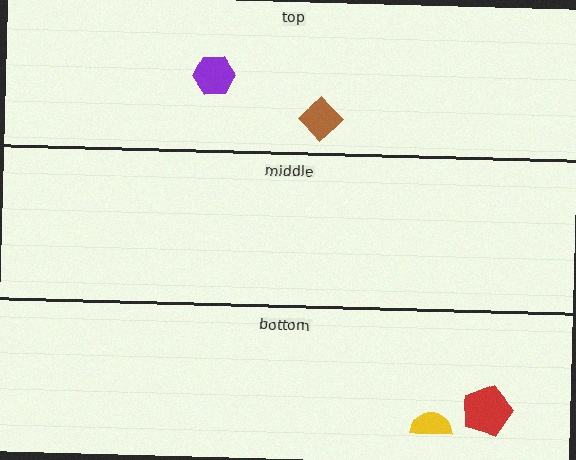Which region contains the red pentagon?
The bottom region.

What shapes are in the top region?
The purple hexagon, the brown diamond.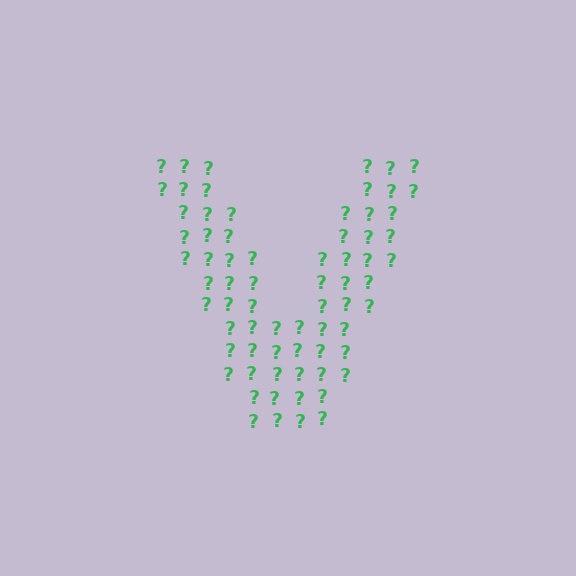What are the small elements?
The small elements are question marks.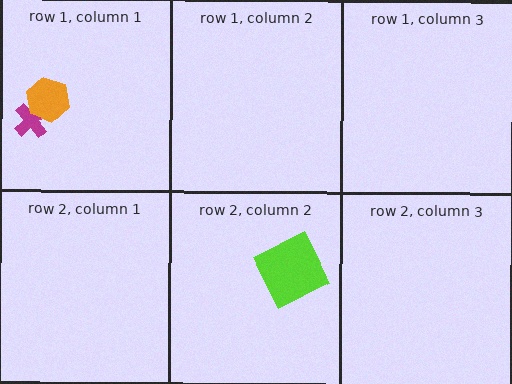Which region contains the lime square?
The row 2, column 2 region.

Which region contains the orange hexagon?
The row 1, column 1 region.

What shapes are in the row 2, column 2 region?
The lime square.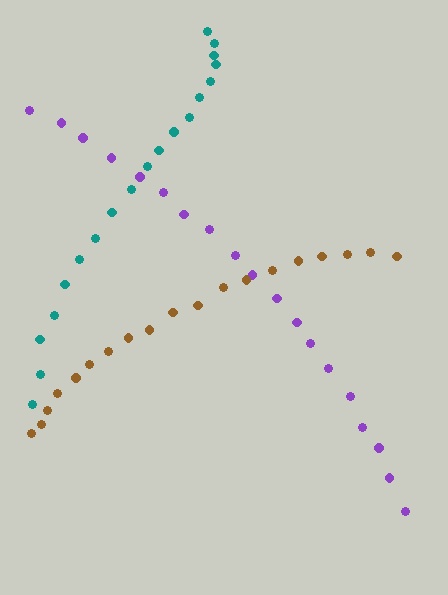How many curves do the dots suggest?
There are 3 distinct paths.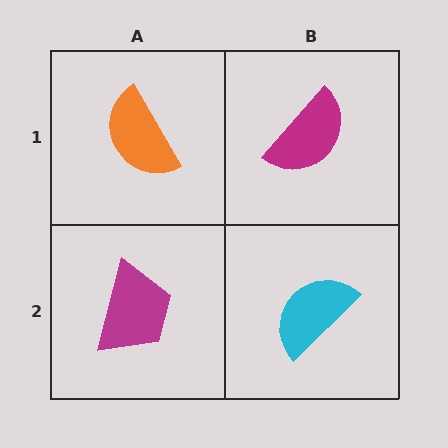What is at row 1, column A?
An orange semicircle.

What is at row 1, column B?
A magenta semicircle.